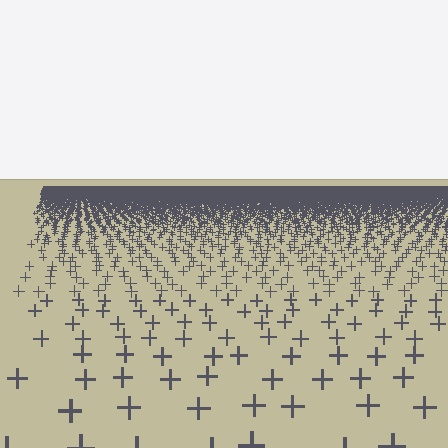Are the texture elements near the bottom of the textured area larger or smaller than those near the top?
Larger. Near the bottom, elements are closer to the viewer and appear at a bigger on-screen size.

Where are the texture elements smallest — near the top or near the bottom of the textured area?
Near the top.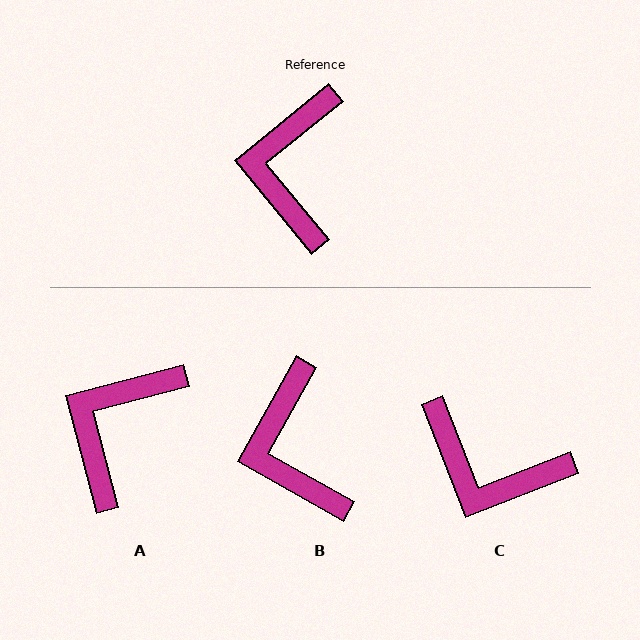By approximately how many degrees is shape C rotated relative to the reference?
Approximately 72 degrees counter-clockwise.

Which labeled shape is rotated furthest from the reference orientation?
C, about 72 degrees away.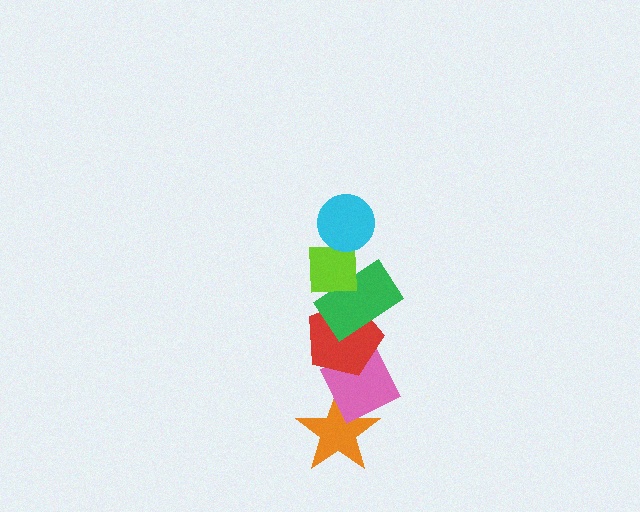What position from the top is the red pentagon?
The red pentagon is 4th from the top.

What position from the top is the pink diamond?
The pink diamond is 5th from the top.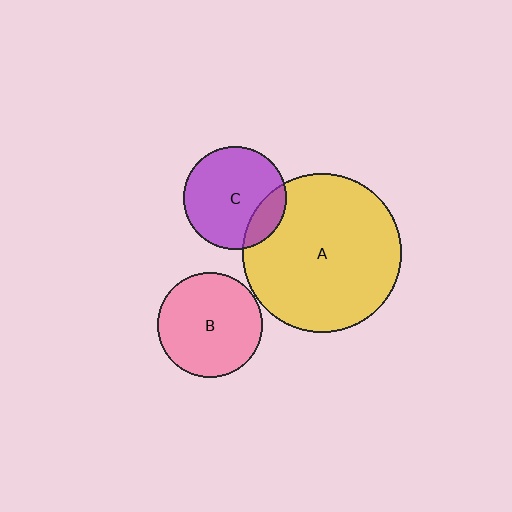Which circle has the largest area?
Circle A (yellow).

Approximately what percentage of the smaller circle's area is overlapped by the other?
Approximately 20%.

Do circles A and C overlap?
Yes.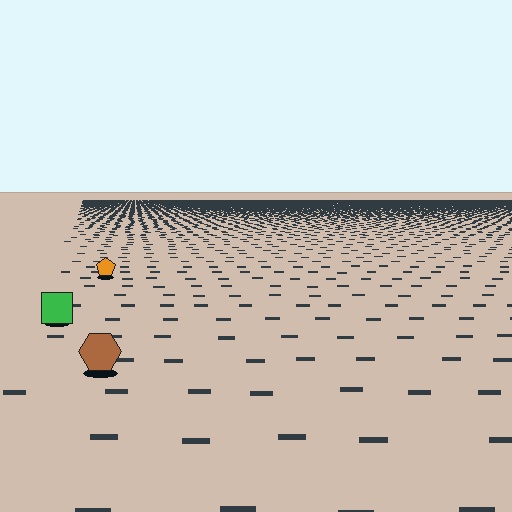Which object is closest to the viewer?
The brown hexagon is closest. The texture marks near it are larger and more spread out.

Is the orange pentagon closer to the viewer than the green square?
No. The green square is closer — you can tell from the texture gradient: the ground texture is coarser near it.